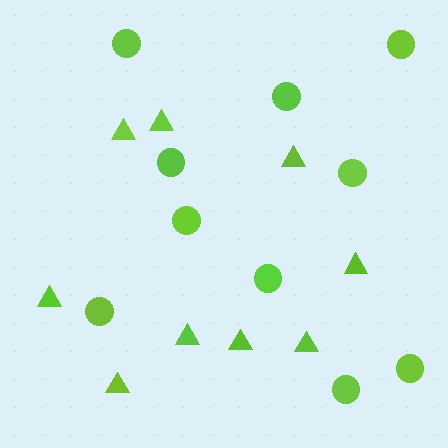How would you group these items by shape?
There are 2 groups: one group of circles (10) and one group of triangles (9).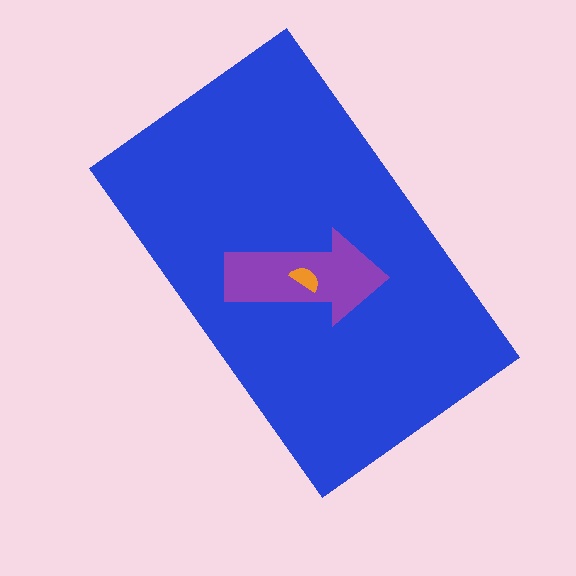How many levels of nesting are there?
3.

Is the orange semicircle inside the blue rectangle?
Yes.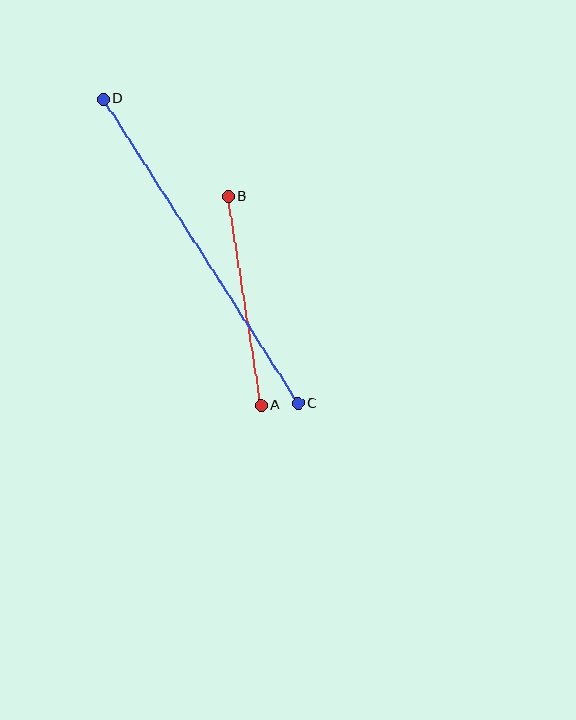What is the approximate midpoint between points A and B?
The midpoint is at approximately (244, 301) pixels.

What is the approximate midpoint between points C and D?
The midpoint is at approximately (201, 251) pixels.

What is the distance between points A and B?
The distance is approximately 211 pixels.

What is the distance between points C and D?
The distance is approximately 361 pixels.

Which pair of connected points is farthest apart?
Points C and D are farthest apart.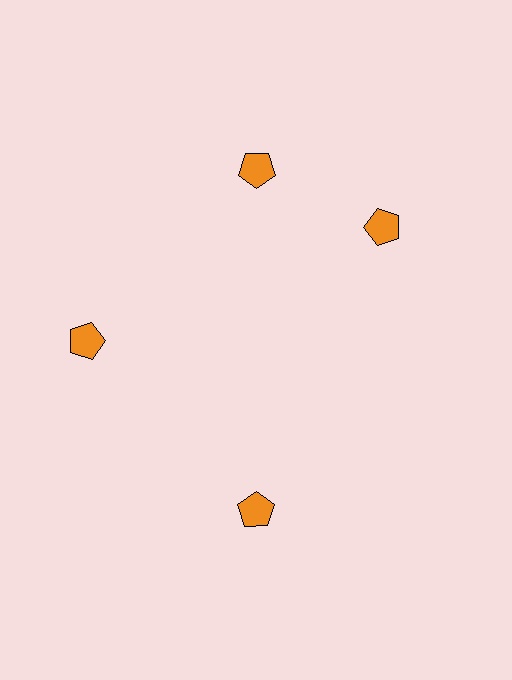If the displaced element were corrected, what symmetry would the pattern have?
It would have 4-fold rotational symmetry — the pattern would map onto itself every 90 degrees.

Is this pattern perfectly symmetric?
No. The 4 orange pentagons are arranged in a ring, but one element near the 3 o'clock position is rotated out of alignment along the ring, breaking the 4-fold rotational symmetry.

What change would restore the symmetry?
The symmetry would be restored by rotating it back into even spacing with its neighbors so that all 4 pentagons sit at equal angles and equal distance from the center.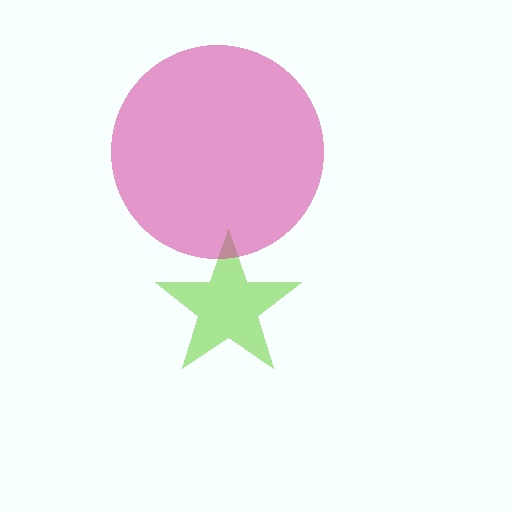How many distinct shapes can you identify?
There are 2 distinct shapes: a lime star, a magenta circle.